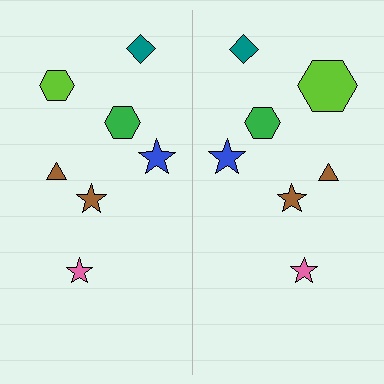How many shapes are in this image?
There are 14 shapes in this image.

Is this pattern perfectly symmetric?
No, the pattern is not perfectly symmetric. The lime hexagon on the right side has a different size than its mirror counterpart.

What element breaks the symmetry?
The lime hexagon on the right side has a different size than its mirror counterpart.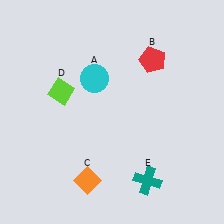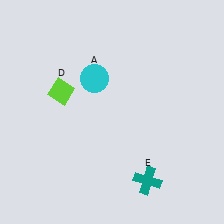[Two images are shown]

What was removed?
The red pentagon (B), the orange diamond (C) were removed in Image 2.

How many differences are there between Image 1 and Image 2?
There are 2 differences between the two images.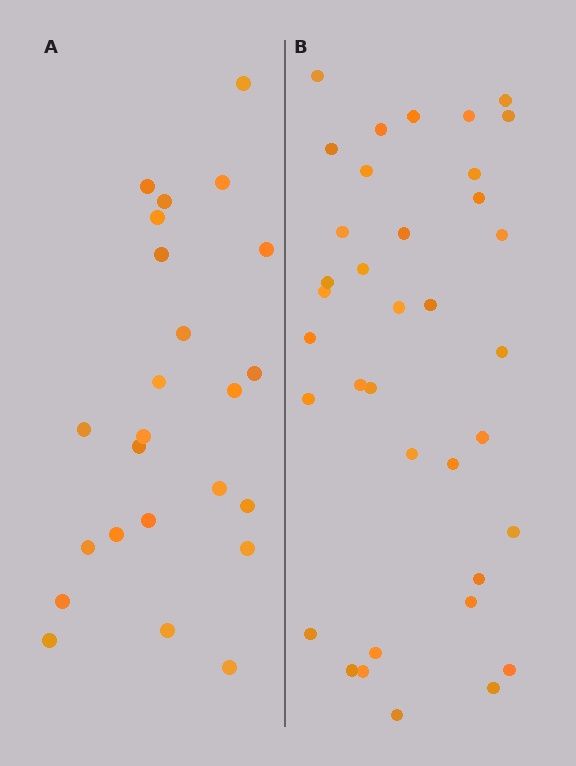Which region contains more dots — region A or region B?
Region B (the right region) has more dots.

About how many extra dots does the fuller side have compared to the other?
Region B has roughly 12 or so more dots than region A.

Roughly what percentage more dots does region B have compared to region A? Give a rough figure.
About 50% more.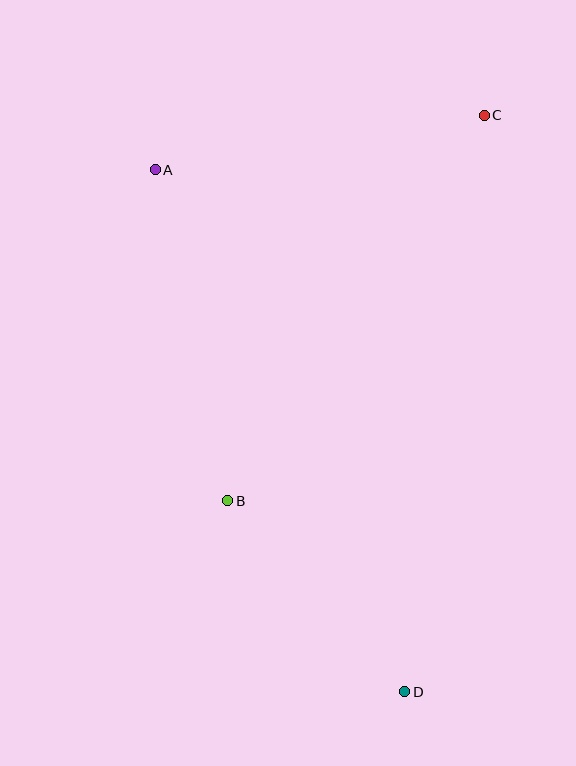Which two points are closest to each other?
Points B and D are closest to each other.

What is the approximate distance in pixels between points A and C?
The distance between A and C is approximately 334 pixels.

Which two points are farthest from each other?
Points C and D are farthest from each other.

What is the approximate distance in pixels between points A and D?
The distance between A and D is approximately 578 pixels.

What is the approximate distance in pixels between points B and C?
The distance between B and C is approximately 463 pixels.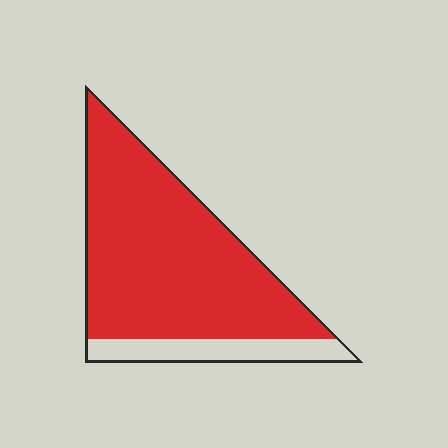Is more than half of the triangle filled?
Yes.